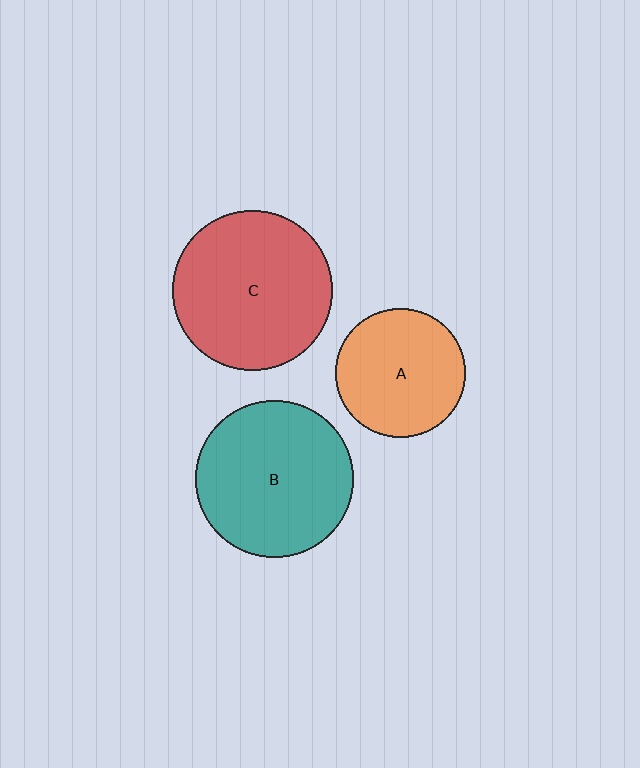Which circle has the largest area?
Circle C (red).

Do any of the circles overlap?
No, none of the circles overlap.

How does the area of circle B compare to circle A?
Approximately 1.5 times.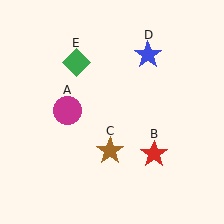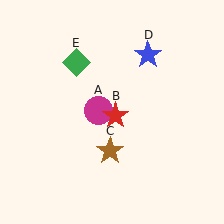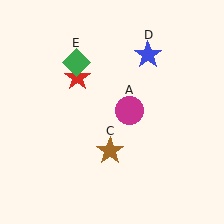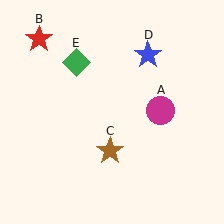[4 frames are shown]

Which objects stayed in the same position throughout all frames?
Brown star (object C) and blue star (object D) and green diamond (object E) remained stationary.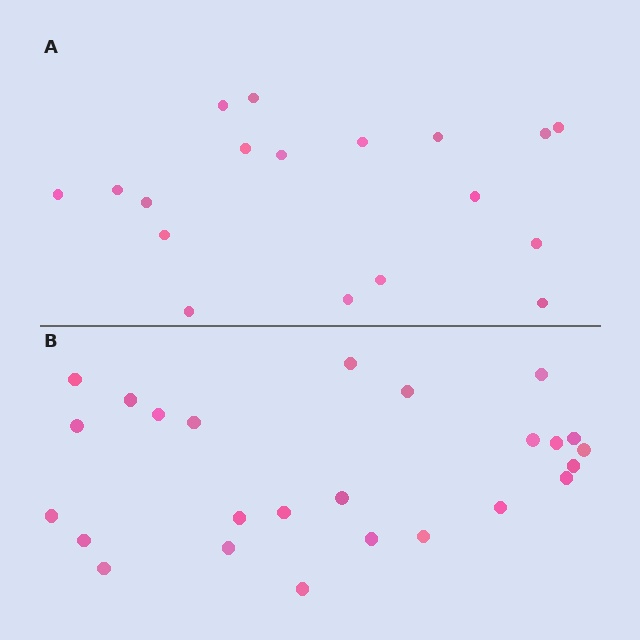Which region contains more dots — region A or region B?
Region B (the bottom region) has more dots.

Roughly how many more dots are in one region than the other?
Region B has roughly 8 or so more dots than region A.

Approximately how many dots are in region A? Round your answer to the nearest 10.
About 20 dots. (The exact count is 18, which rounds to 20.)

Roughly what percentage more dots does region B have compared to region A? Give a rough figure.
About 40% more.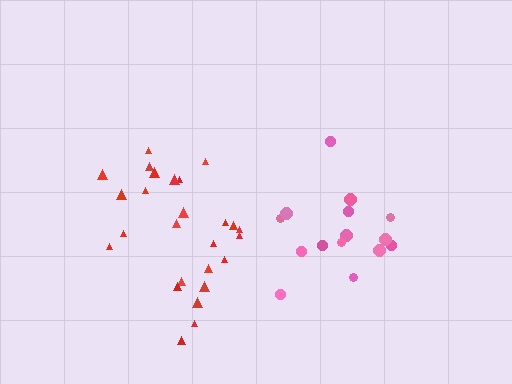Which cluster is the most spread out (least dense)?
Red.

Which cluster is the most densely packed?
Pink.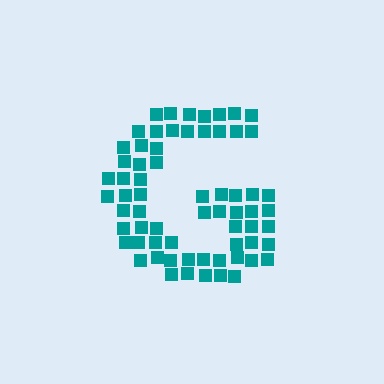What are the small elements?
The small elements are squares.